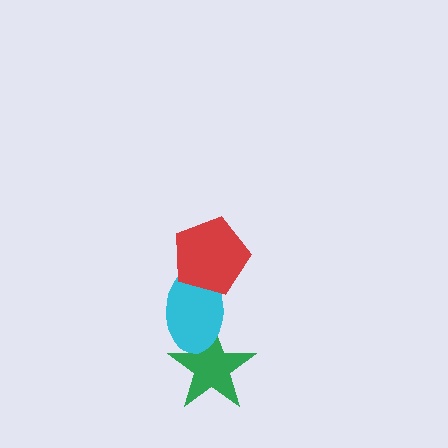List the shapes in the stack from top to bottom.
From top to bottom: the red pentagon, the cyan ellipse, the green star.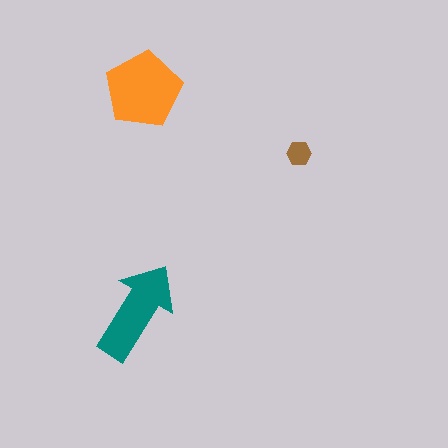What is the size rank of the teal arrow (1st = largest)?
2nd.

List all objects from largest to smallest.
The orange pentagon, the teal arrow, the brown hexagon.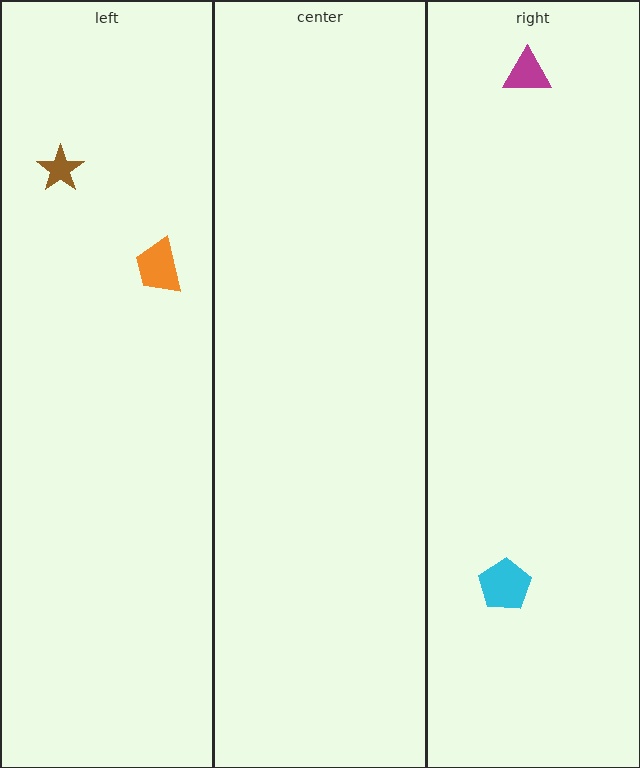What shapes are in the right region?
The magenta triangle, the cyan pentagon.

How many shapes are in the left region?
2.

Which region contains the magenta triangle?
The right region.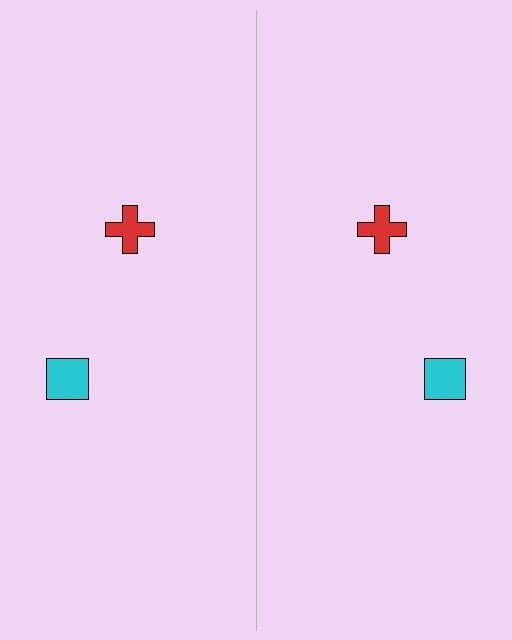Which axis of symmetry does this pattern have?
The pattern has a vertical axis of symmetry running through the center of the image.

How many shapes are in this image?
There are 4 shapes in this image.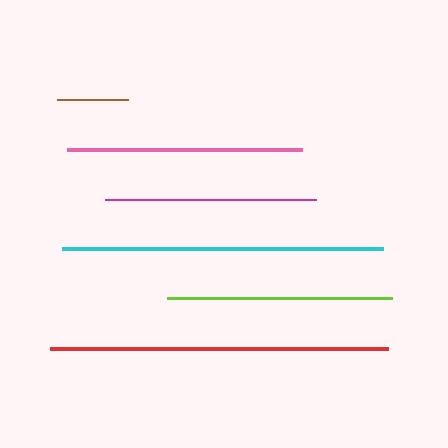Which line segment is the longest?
The red line is the longest at approximately 338 pixels.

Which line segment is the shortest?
The brown line is the shortest at approximately 71 pixels.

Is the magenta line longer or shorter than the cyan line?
The cyan line is longer than the magenta line.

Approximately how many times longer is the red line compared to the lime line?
The red line is approximately 1.5 times the length of the lime line.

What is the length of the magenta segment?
The magenta segment is approximately 212 pixels long.